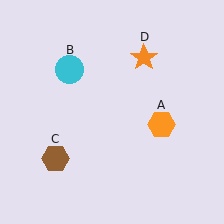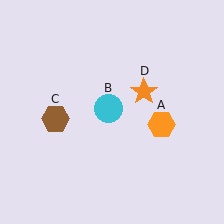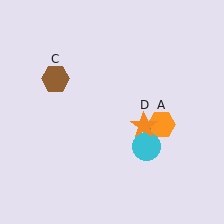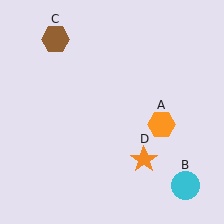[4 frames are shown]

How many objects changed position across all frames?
3 objects changed position: cyan circle (object B), brown hexagon (object C), orange star (object D).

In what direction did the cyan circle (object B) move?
The cyan circle (object B) moved down and to the right.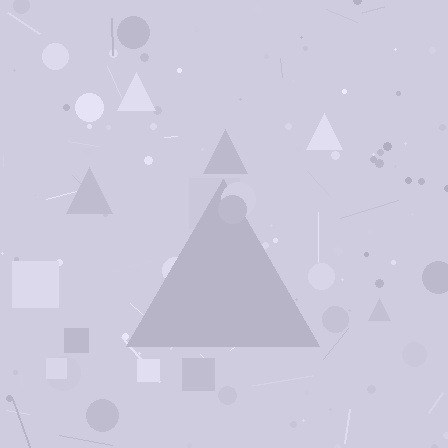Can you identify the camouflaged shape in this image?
The camouflaged shape is a triangle.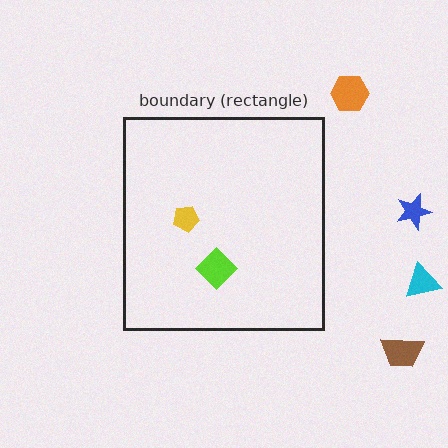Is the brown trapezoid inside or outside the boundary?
Outside.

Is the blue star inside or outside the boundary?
Outside.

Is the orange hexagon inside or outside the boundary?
Outside.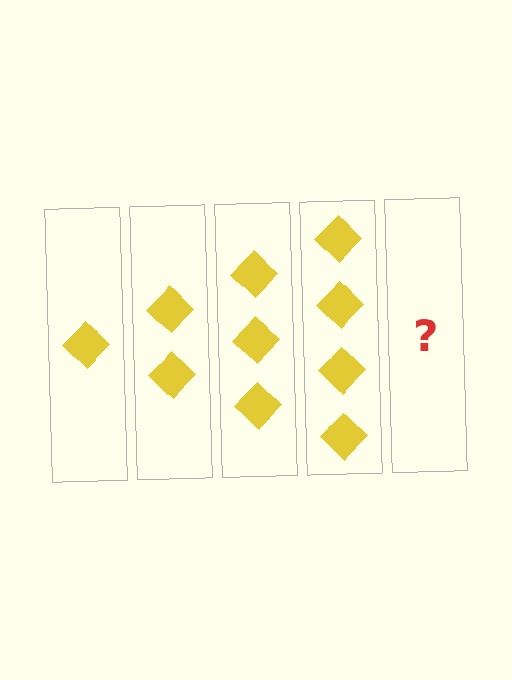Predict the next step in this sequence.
The next step is 5 diamonds.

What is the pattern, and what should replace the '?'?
The pattern is that each step adds one more diamond. The '?' should be 5 diamonds.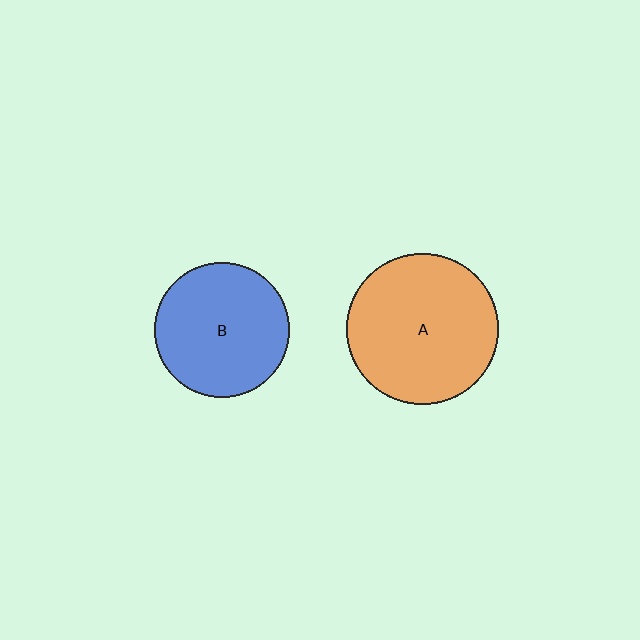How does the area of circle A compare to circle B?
Approximately 1.3 times.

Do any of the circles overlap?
No, none of the circles overlap.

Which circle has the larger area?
Circle A (orange).